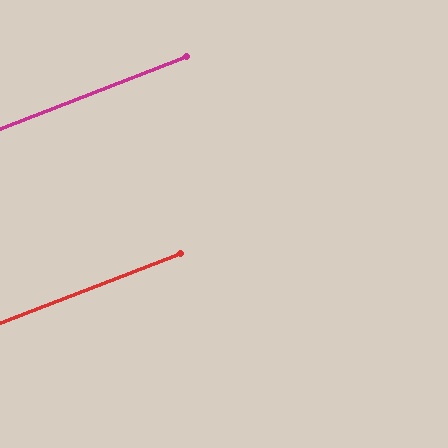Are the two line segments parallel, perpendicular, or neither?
Parallel — their directions differ by only 0.1°.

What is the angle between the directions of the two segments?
Approximately 0 degrees.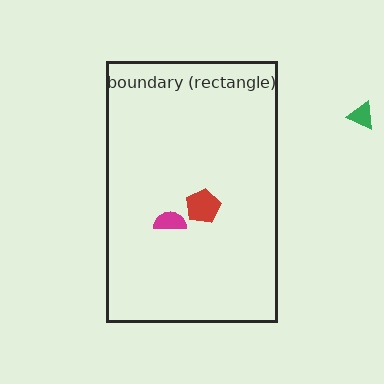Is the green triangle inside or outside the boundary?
Outside.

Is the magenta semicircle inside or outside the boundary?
Inside.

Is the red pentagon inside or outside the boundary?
Inside.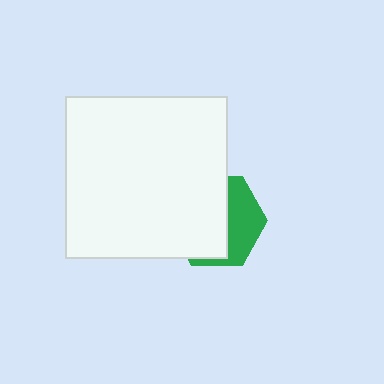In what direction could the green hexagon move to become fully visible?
The green hexagon could move right. That would shift it out from behind the white square entirely.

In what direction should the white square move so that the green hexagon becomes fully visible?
The white square should move left. That is the shortest direction to clear the overlap and leave the green hexagon fully visible.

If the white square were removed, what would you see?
You would see the complete green hexagon.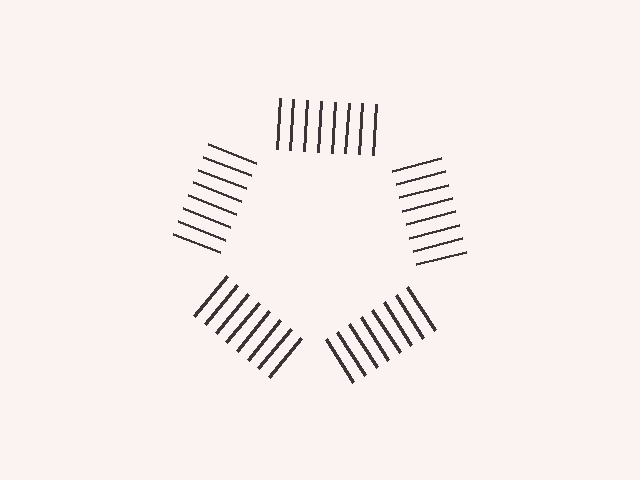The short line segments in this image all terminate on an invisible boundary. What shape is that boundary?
An illusory pentagon — the line segments terminate on its edges but no continuous stroke is drawn.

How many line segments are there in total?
40 — 8 along each of the 5 edges.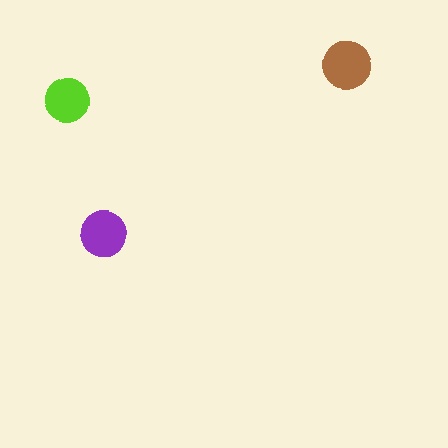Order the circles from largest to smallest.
the brown one, the purple one, the lime one.